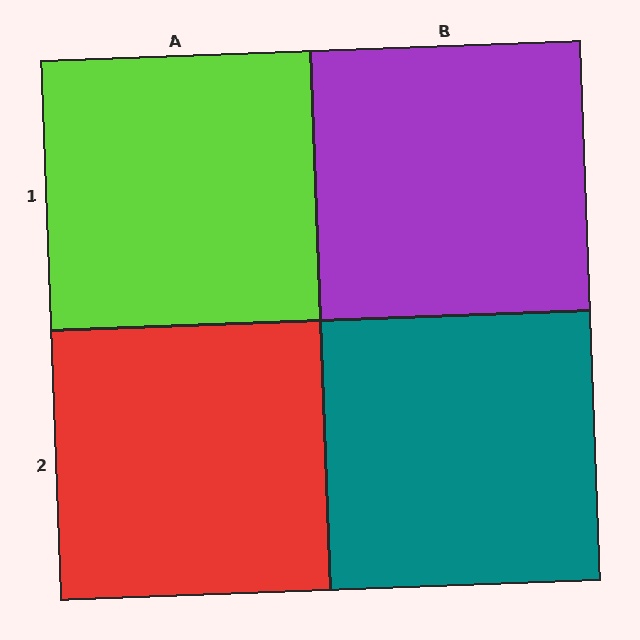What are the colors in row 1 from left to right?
Lime, purple.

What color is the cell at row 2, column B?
Teal.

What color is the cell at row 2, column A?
Red.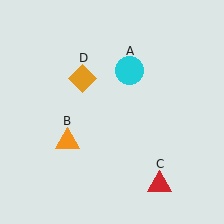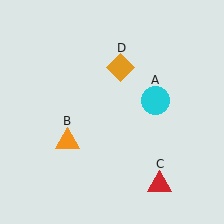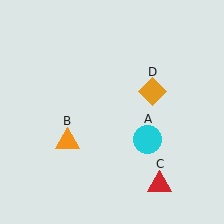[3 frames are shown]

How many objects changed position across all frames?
2 objects changed position: cyan circle (object A), orange diamond (object D).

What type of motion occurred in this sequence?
The cyan circle (object A), orange diamond (object D) rotated clockwise around the center of the scene.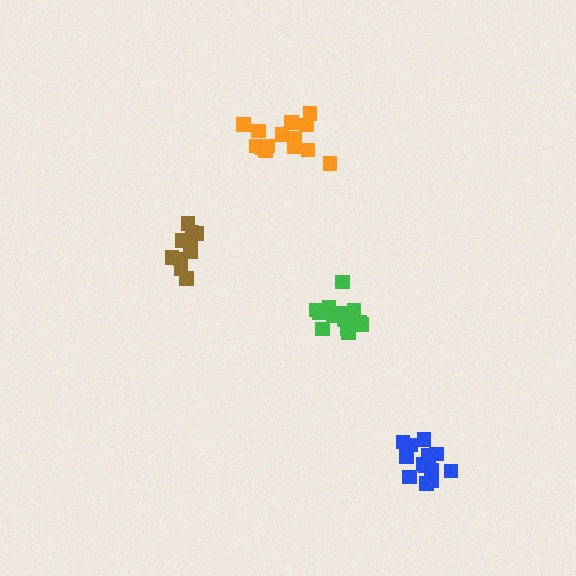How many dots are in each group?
Group 1: 15 dots, Group 2: 13 dots, Group 3: 10 dots, Group 4: 14 dots (52 total).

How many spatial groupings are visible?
There are 4 spatial groupings.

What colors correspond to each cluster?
The clusters are colored: green, blue, brown, orange.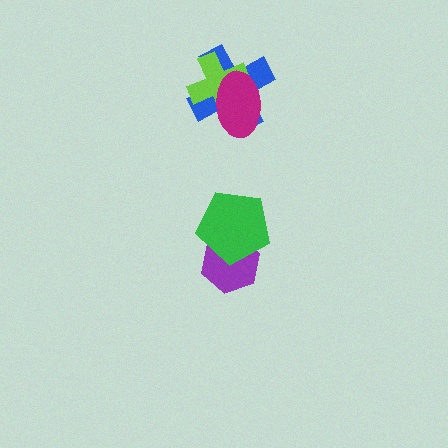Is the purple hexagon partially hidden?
Yes, it is partially covered by another shape.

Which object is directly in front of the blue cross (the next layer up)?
The lime cross is directly in front of the blue cross.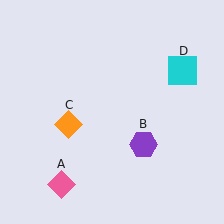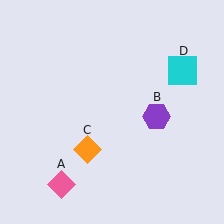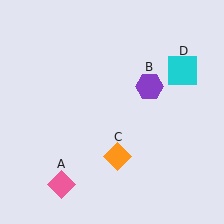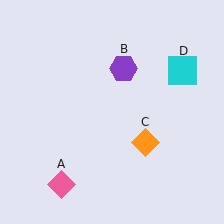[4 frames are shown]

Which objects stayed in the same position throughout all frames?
Pink diamond (object A) and cyan square (object D) remained stationary.